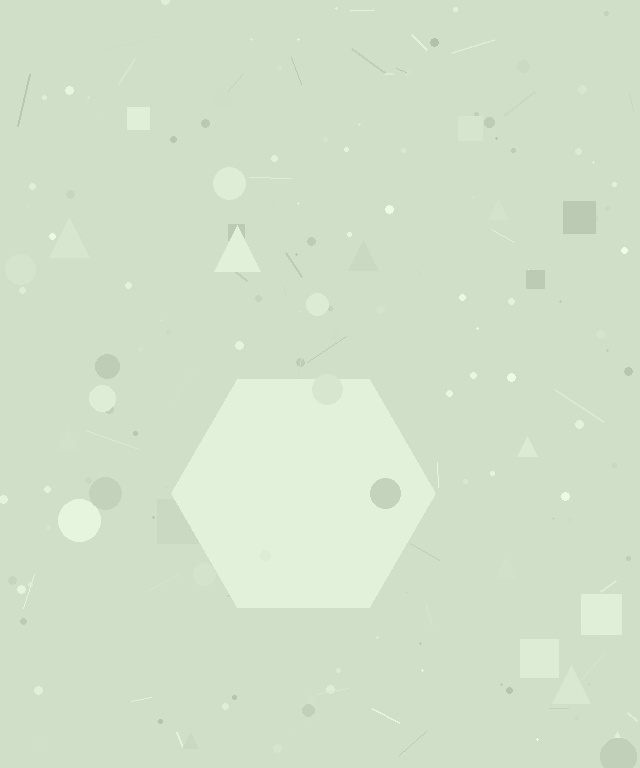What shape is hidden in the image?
A hexagon is hidden in the image.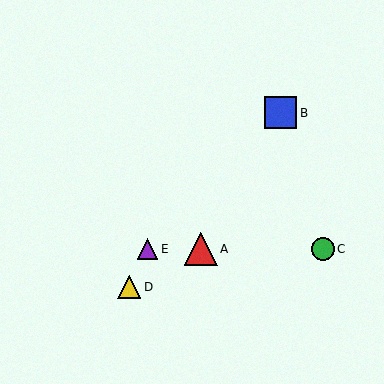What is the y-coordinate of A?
Object A is at y≈249.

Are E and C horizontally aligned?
Yes, both are at y≈249.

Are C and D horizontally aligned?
No, C is at y≈249 and D is at y≈287.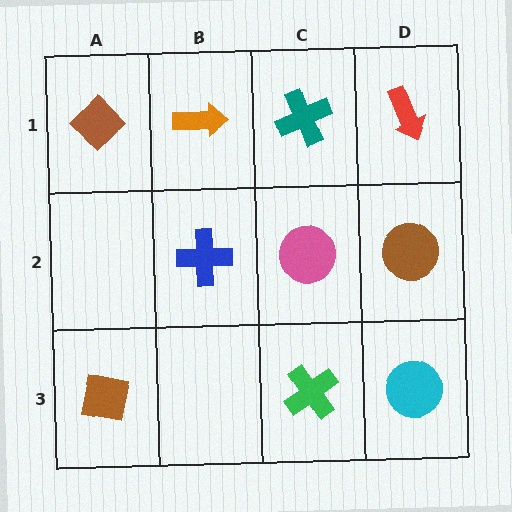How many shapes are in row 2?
3 shapes.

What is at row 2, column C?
A pink circle.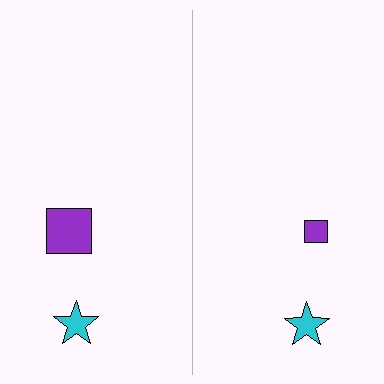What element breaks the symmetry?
The purple square on the right side has a different size than its mirror counterpart.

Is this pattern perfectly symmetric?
No, the pattern is not perfectly symmetric. The purple square on the right side has a different size than its mirror counterpart.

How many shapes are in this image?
There are 4 shapes in this image.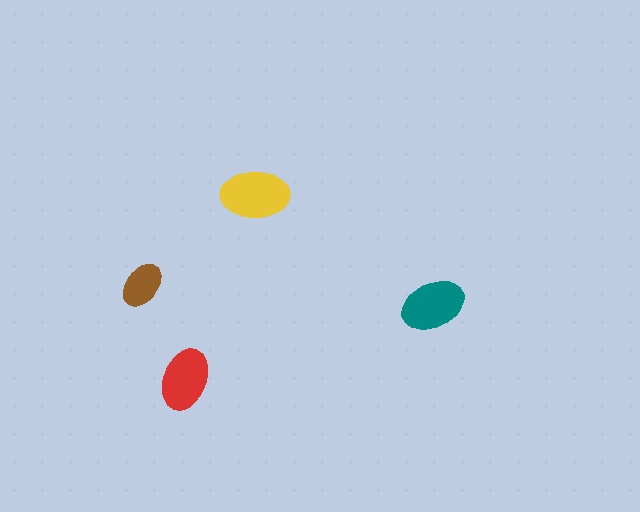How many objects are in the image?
There are 4 objects in the image.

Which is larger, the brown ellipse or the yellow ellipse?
The yellow one.